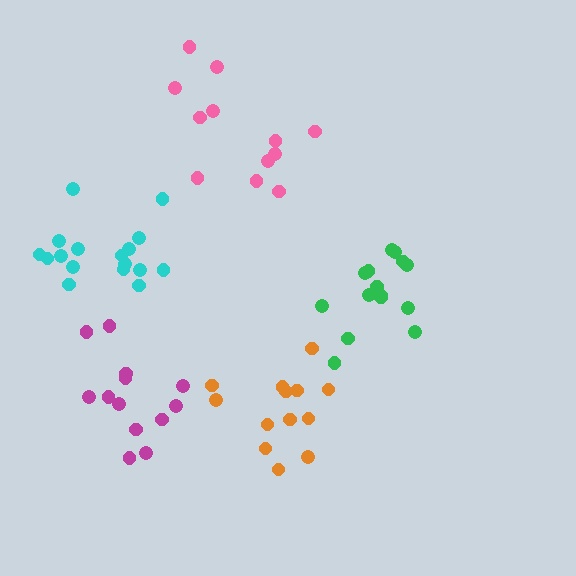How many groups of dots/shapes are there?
There are 5 groups.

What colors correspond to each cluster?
The clusters are colored: magenta, pink, green, orange, cyan.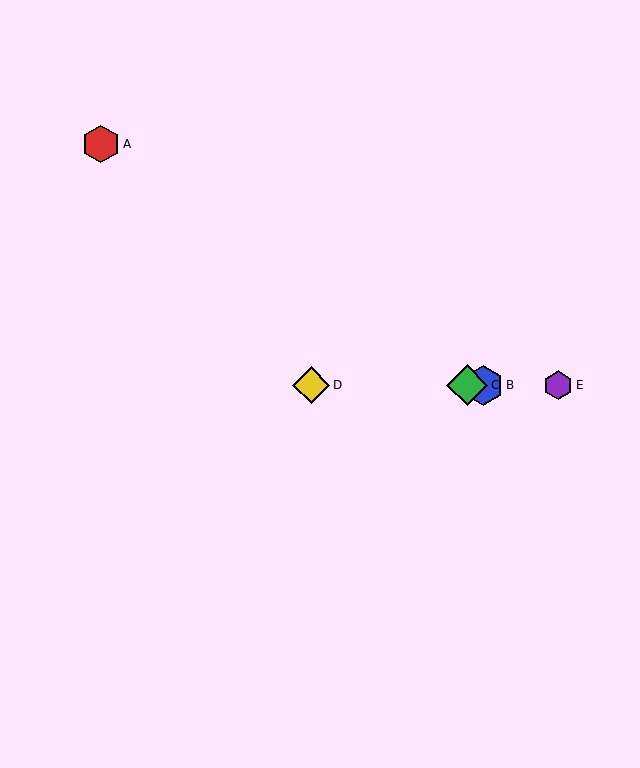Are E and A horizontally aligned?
No, E is at y≈385 and A is at y≈144.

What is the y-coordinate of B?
Object B is at y≈385.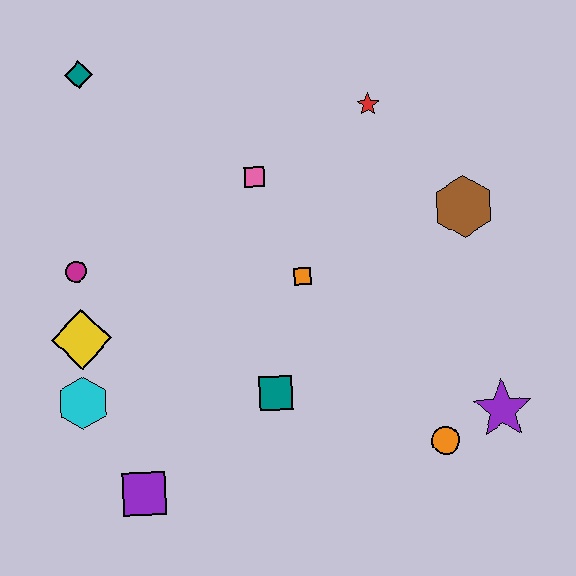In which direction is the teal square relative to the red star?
The teal square is below the red star.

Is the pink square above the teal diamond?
No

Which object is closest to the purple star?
The orange circle is closest to the purple star.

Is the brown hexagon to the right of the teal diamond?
Yes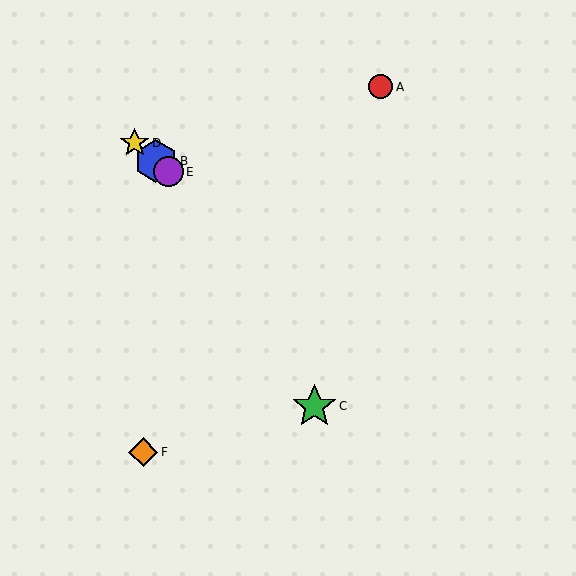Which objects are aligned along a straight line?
Objects B, D, E are aligned along a straight line.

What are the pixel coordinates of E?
Object E is at (169, 172).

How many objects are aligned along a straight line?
3 objects (B, D, E) are aligned along a straight line.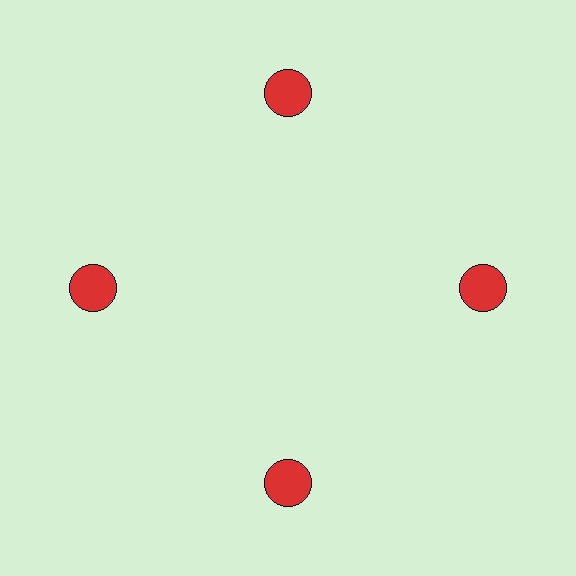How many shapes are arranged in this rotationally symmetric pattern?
There are 4 shapes, arranged in 4 groups of 1.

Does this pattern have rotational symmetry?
Yes, this pattern has 4-fold rotational symmetry. It looks the same after rotating 90 degrees around the center.